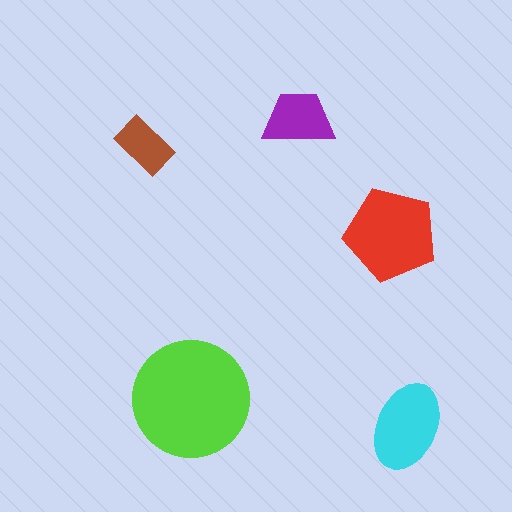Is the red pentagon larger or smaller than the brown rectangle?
Larger.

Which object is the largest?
The lime circle.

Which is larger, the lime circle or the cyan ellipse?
The lime circle.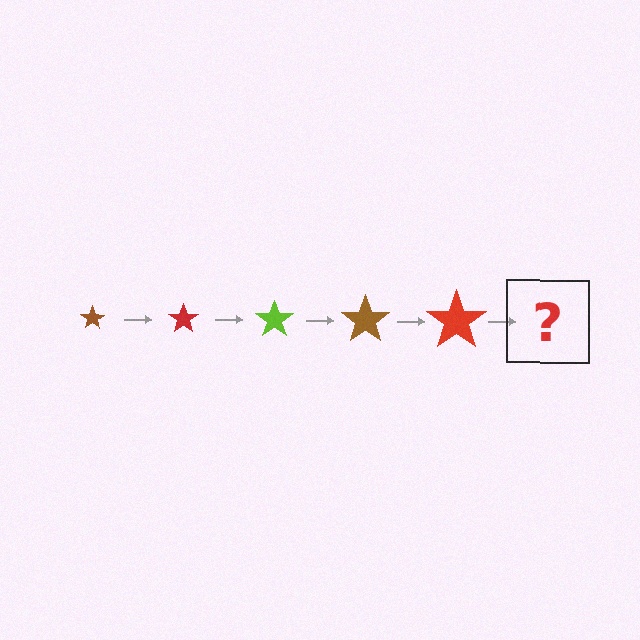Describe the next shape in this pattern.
It should be a lime star, larger than the previous one.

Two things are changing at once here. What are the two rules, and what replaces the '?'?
The two rules are that the star grows larger each step and the color cycles through brown, red, and lime. The '?' should be a lime star, larger than the previous one.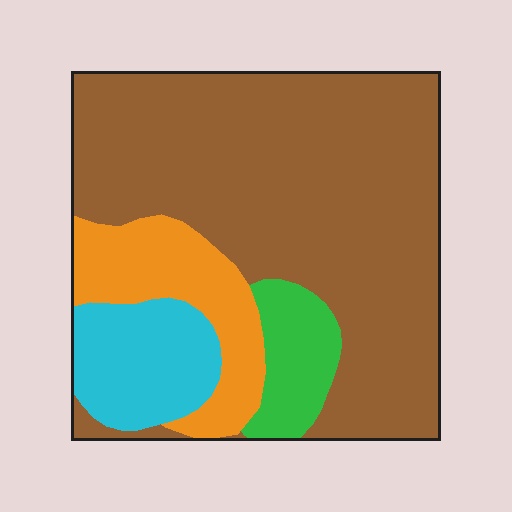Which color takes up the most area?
Brown, at roughly 65%.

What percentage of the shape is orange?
Orange takes up less than a sixth of the shape.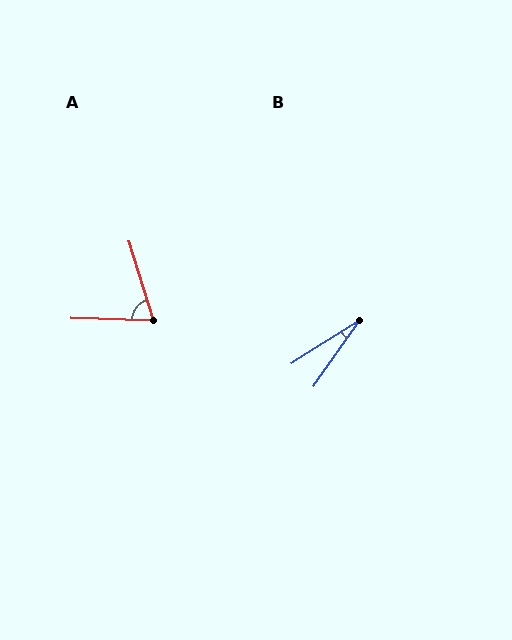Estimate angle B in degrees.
Approximately 23 degrees.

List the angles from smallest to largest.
B (23°), A (71°).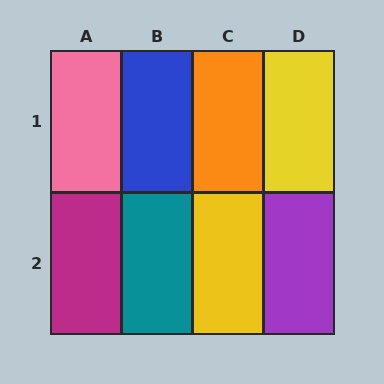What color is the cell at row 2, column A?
Magenta.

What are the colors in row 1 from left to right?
Pink, blue, orange, yellow.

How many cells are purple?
1 cell is purple.